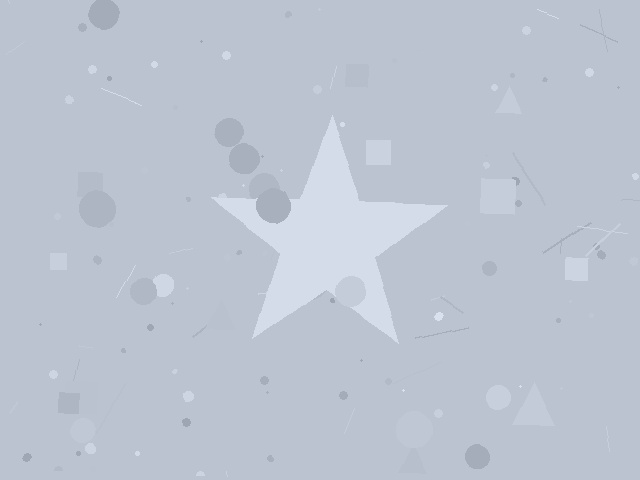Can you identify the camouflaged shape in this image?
The camouflaged shape is a star.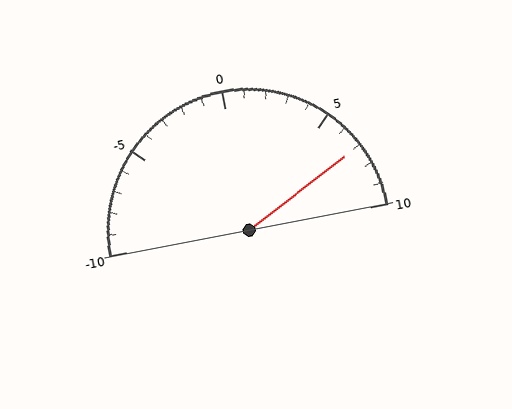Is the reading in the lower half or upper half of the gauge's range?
The reading is in the upper half of the range (-10 to 10).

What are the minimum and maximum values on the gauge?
The gauge ranges from -10 to 10.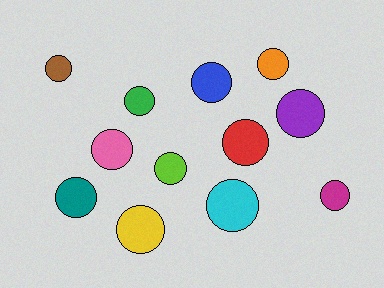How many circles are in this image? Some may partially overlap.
There are 12 circles.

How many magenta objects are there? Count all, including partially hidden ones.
There is 1 magenta object.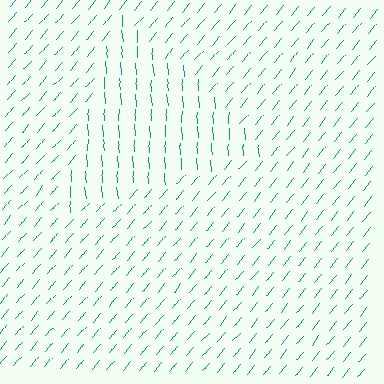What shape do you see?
I see a triangle.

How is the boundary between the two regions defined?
The boundary is defined purely by a change in line orientation (approximately 45 degrees difference). All lines are the same color and thickness.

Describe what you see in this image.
The image is filled with small teal line segments. A triangle region in the image has lines oriented differently from the surrounding lines, creating a visible texture boundary.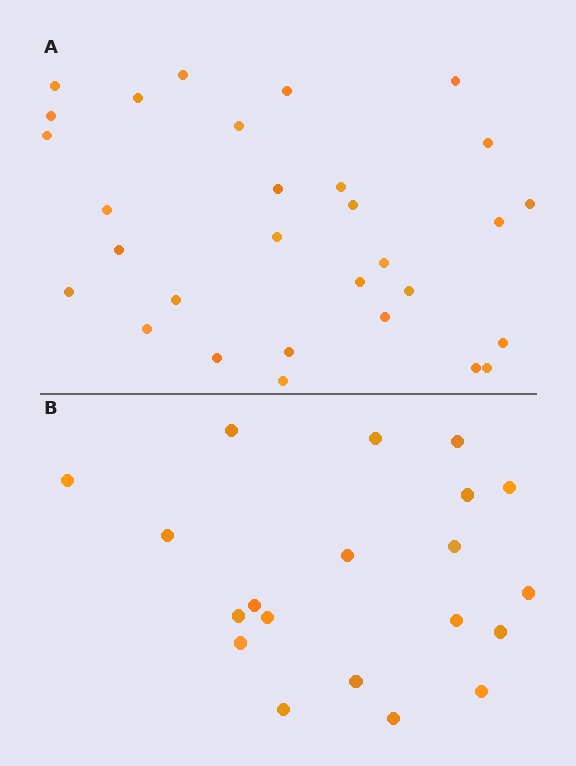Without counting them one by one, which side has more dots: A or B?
Region A (the top region) has more dots.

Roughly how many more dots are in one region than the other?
Region A has roughly 10 or so more dots than region B.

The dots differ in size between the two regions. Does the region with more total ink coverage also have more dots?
No. Region B has more total ink coverage because its dots are larger, but region A actually contains more individual dots. Total area can be misleading — the number of items is what matters here.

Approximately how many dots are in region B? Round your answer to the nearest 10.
About 20 dots.